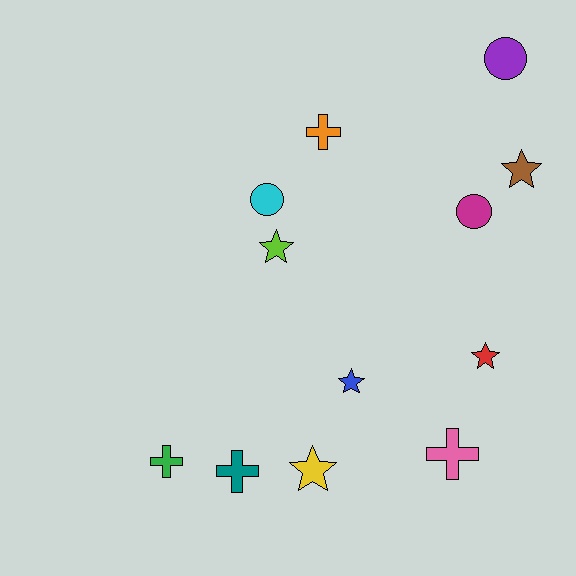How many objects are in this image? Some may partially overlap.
There are 12 objects.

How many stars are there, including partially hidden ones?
There are 5 stars.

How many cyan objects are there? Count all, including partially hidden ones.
There is 1 cyan object.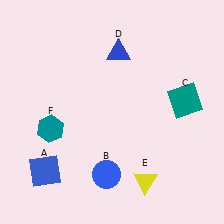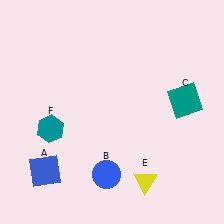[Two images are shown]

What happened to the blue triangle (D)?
The blue triangle (D) was removed in Image 2. It was in the top-right area of Image 1.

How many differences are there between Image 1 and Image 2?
There is 1 difference between the two images.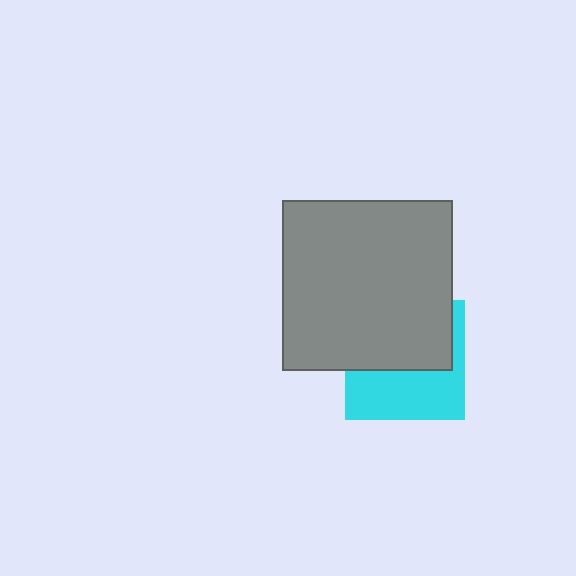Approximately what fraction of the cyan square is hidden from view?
Roughly 54% of the cyan square is hidden behind the gray square.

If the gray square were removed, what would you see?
You would see the complete cyan square.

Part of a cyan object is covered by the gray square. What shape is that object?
It is a square.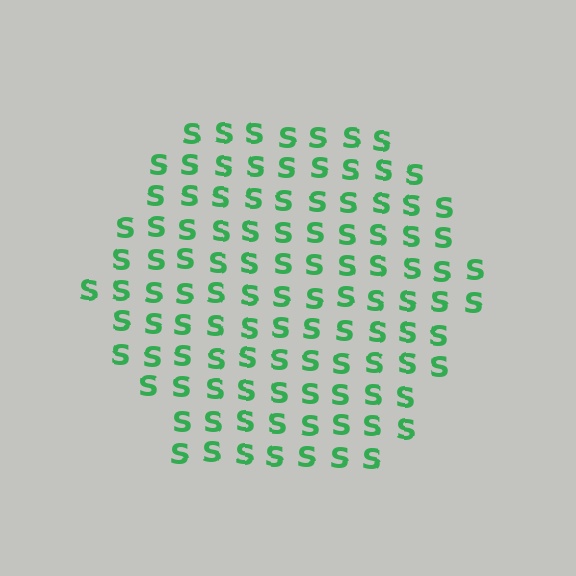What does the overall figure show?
The overall figure shows a hexagon.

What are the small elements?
The small elements are letter S's.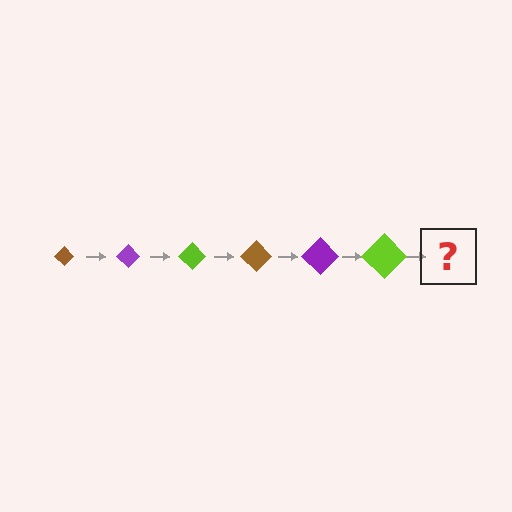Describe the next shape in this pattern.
It should be a brown diamond, larger than the previous one.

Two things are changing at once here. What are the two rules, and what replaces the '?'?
The two rules are that the diamond grows larger each step and the color cycles through brown, purple, and lime. The '?' should be a brown diamond, larger than the previous one.